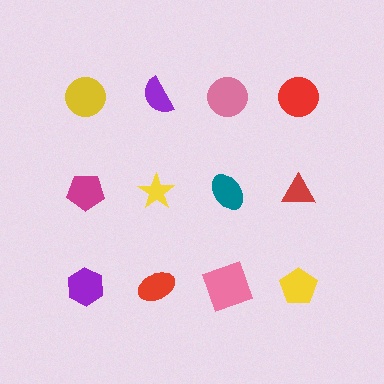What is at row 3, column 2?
A red ellipse.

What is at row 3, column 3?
A pink square.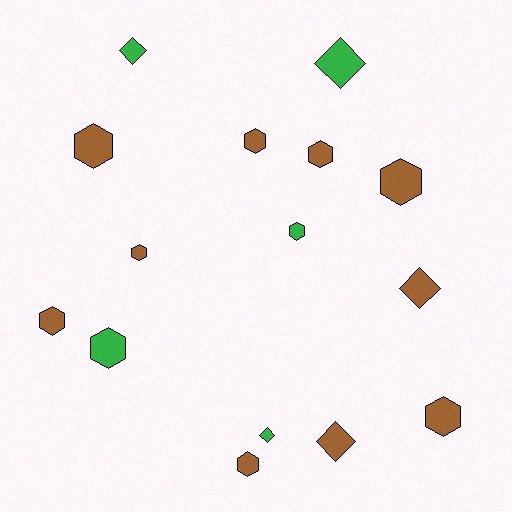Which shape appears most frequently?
Hexagon, with 10 objects.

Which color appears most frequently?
Brown, with 10 objects.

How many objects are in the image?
There are 15 objects.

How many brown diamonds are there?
There are 2 brown diamonds.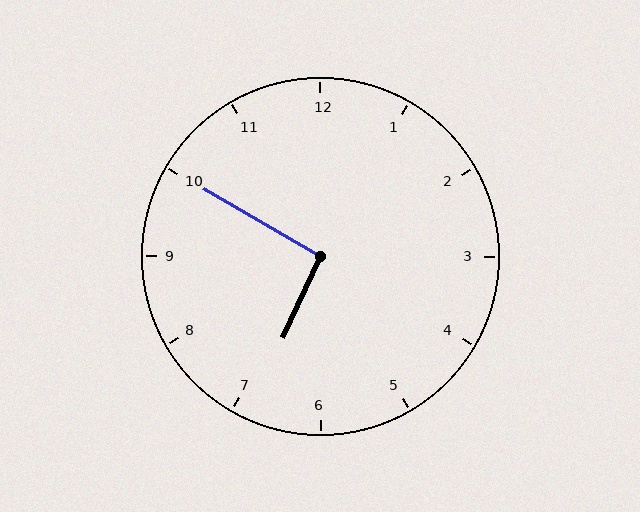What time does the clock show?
6:50.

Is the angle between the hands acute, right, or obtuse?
It is right.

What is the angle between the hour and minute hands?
Approximately 95 degrees.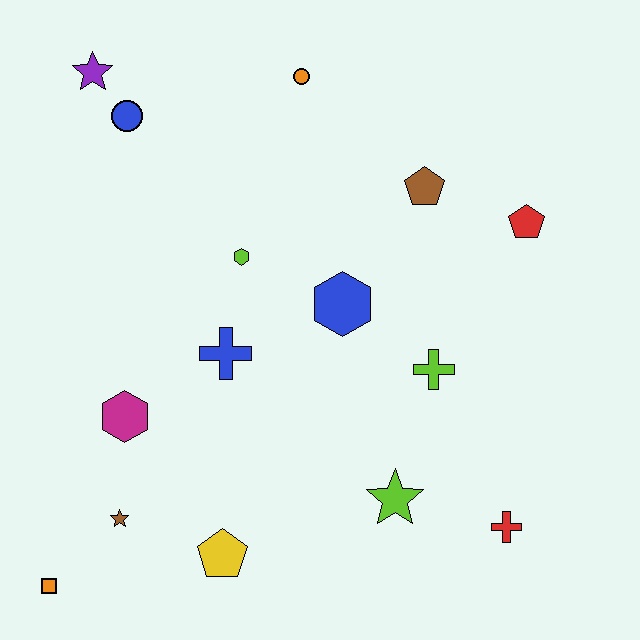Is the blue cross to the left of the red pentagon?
Yes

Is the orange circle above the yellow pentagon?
Yes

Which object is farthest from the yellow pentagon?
The purple star is farthest from the yellow pentagon.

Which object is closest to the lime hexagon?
The blue cross is closest to the lime hexagon.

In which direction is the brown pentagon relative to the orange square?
The brown pentagon is above the orange square.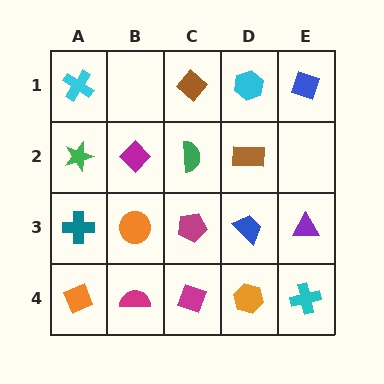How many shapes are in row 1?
4 shapes.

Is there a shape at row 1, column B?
No, that cell is empty.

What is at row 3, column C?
A magenta pentagon.